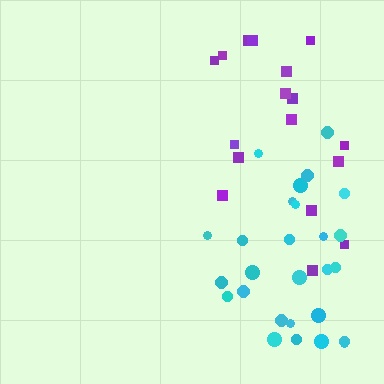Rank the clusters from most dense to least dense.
cyan, purple.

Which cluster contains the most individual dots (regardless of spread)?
Cyan (27).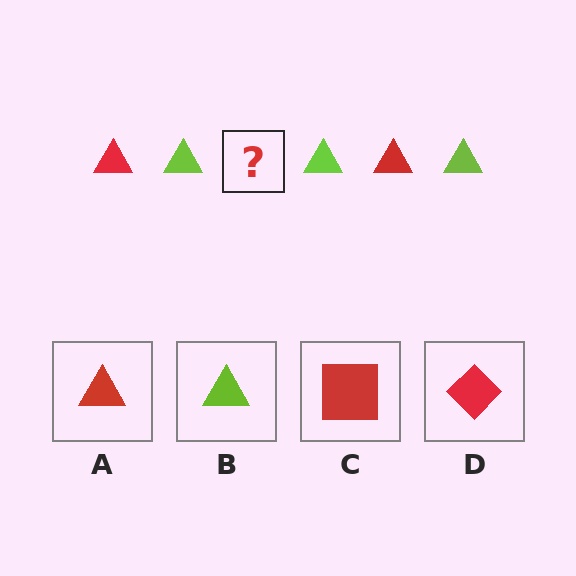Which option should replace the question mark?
Option A.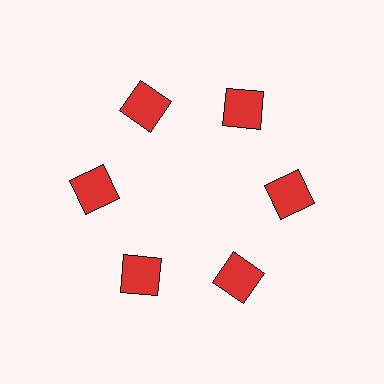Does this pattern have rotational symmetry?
Yes, this pattern has 6-fold rotational symmetry. It looks the same after rotating 60 degrees around the center.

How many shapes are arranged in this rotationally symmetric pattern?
There are 6 shapes, arranged in 6 groups of 1.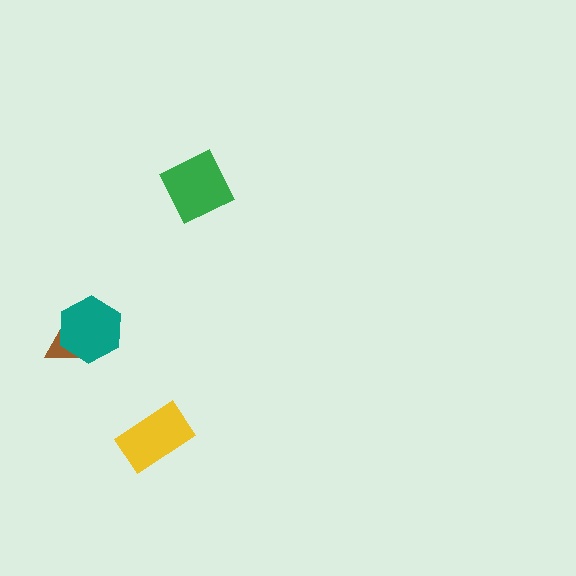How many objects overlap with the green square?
0 objects overlap with the green square.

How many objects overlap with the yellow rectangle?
0 objects overlap with the yellow rectangle.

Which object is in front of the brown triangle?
The teal hexagon is in front of the brown triangle.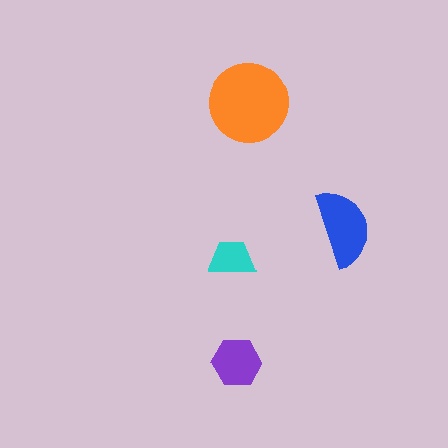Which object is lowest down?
The purple hexagon is bottommost.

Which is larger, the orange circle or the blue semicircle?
The orange circle.